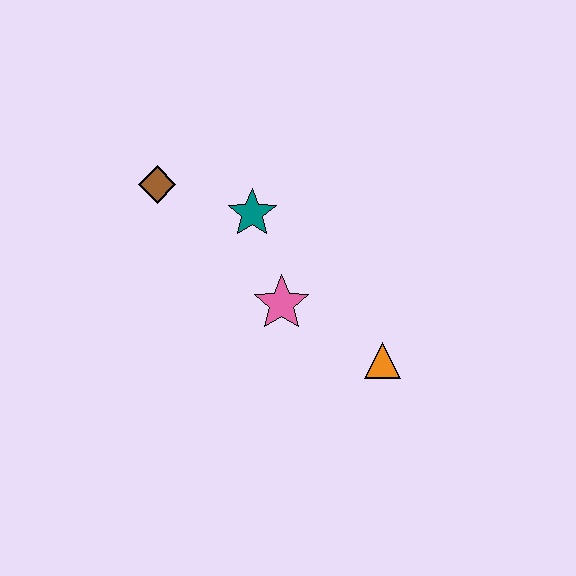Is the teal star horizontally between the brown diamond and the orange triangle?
Yes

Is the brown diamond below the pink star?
No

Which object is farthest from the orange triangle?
The brown diamond is farthest from the orange triangle.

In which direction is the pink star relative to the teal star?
The pink star is below the teal star.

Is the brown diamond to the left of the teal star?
Yes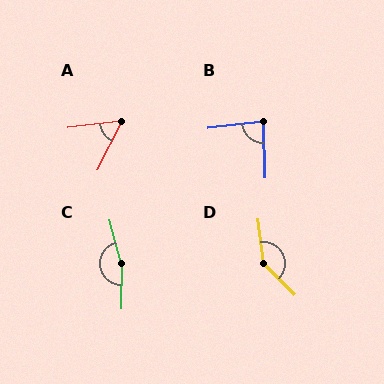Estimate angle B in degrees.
Approximately 84 degrees.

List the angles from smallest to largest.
A (57°), B (84°), D (142°), C (165°).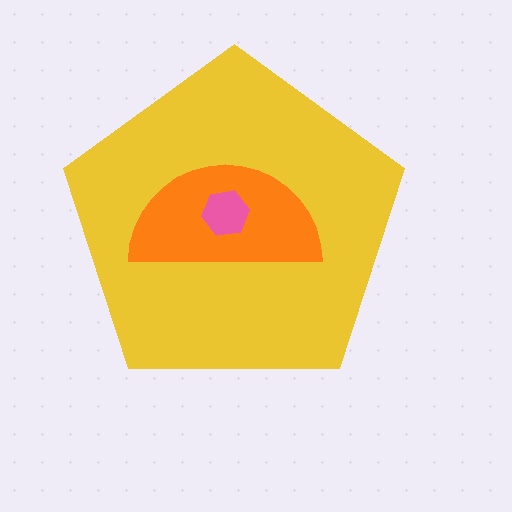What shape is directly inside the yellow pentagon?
The orange semicircle.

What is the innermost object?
The pink hexagon.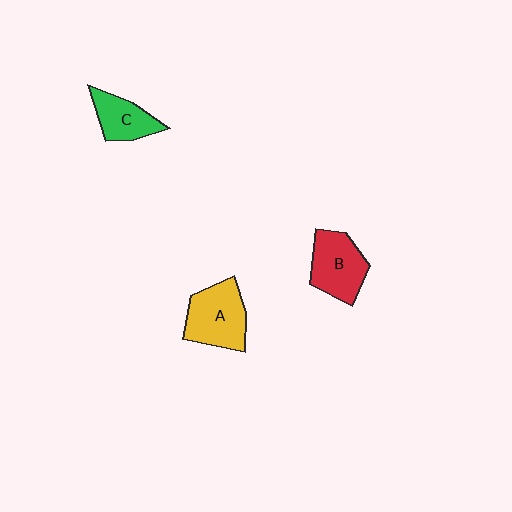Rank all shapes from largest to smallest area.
From largest to smallest: A (yellow), B (red), C (green).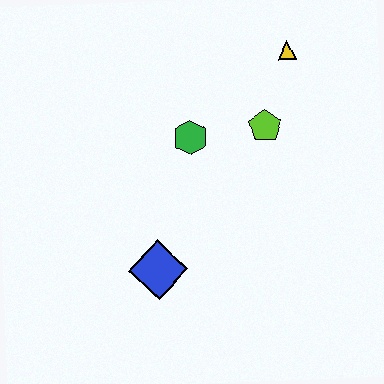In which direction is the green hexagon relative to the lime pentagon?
The green hexagon is to the left of the lime pentagon.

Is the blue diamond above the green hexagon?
No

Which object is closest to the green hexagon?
The lime pentagon is closest to the green hexagon.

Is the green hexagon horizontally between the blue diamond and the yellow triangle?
Yes